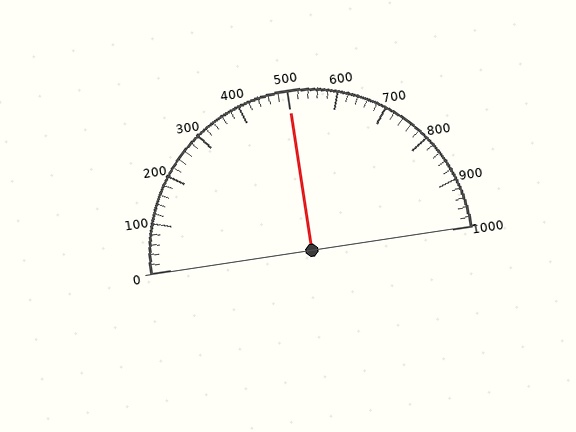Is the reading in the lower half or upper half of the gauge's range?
The reading is in the upper half of the range (0 to 1000).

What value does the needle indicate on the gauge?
The needle indicates approximately 500.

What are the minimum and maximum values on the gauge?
The gauge ranges from 0 to 1000.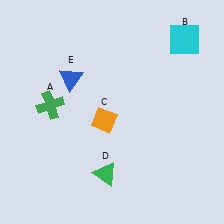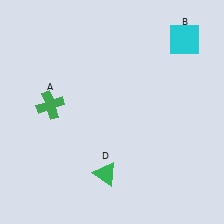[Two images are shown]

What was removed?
The orange diamond (C), the blue triangle (E) were removed in Image 2.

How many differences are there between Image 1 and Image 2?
There are 2 differences between the two images.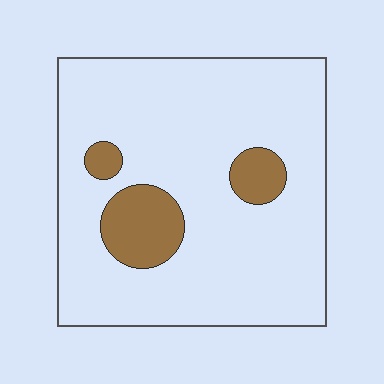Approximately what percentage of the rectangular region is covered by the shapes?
Approximately 15%.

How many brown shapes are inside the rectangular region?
3.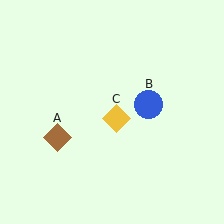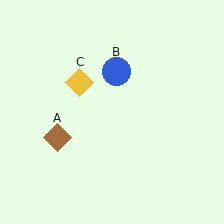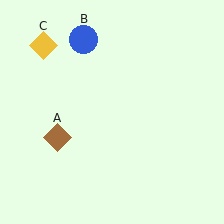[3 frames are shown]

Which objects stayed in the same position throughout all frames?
Brown diamond (object A) remained stationary.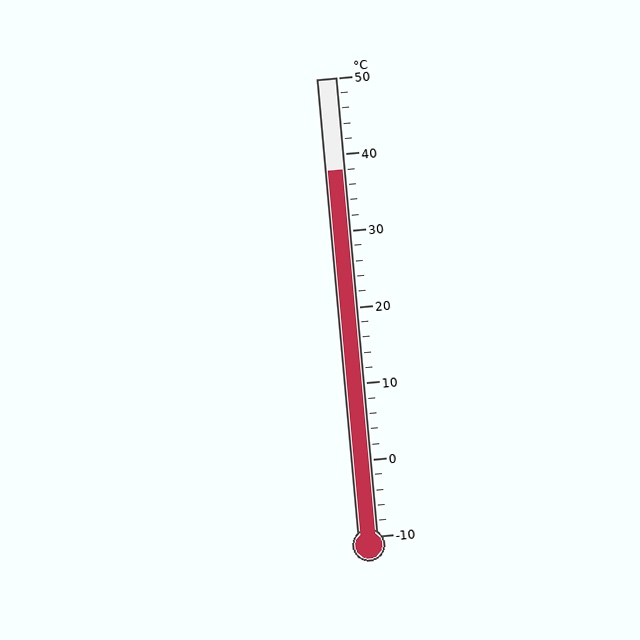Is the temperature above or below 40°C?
The temperature is below 40°C.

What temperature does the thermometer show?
The thermometer shows approximately 38°C.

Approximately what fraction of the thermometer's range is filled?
The thermometer is filled to approximately 80% of its range.